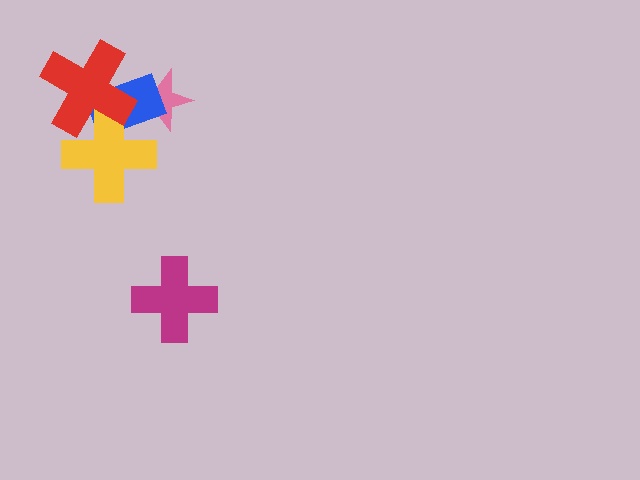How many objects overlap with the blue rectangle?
3 objects overlap with the blue rectangle.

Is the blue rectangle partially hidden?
Yes, it is partially covered by another shape.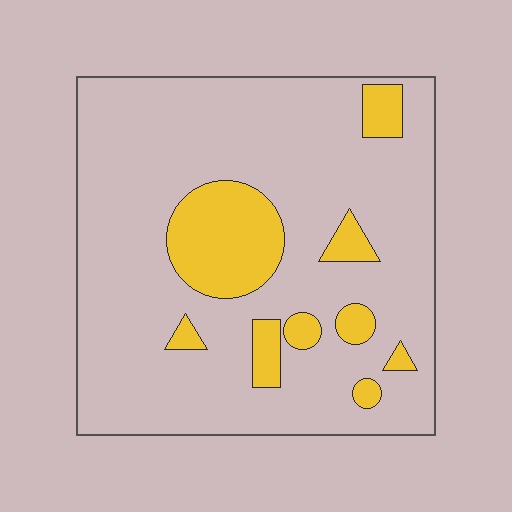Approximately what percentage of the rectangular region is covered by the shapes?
Approximately 15%.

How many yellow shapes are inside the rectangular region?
9.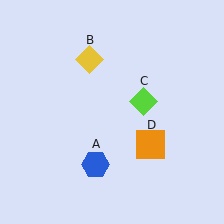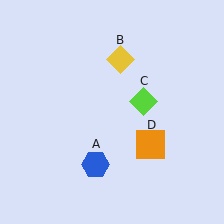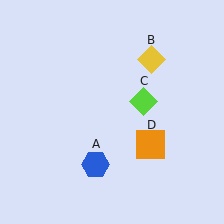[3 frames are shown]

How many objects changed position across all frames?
1 object changed position: yellow diamond (object B).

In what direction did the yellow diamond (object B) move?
The yellow diamond (object B) moved right.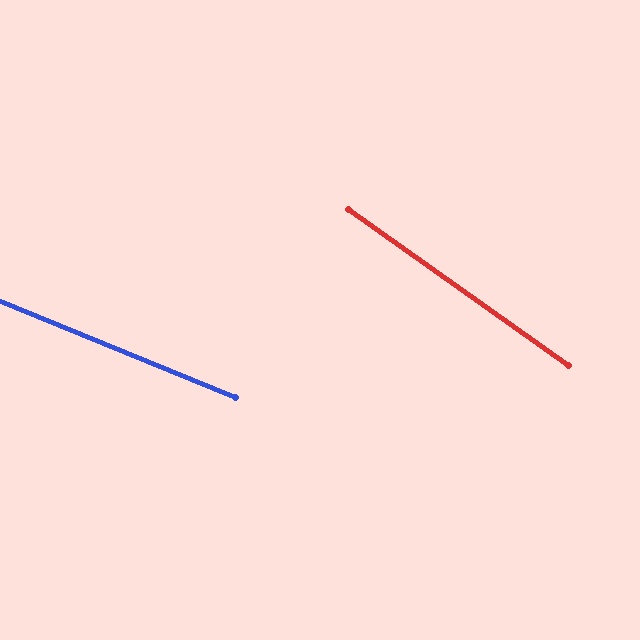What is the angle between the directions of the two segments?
Approximately 13 degrees.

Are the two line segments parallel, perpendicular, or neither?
Neither parallel nor perpendicular — they differ by about 13°.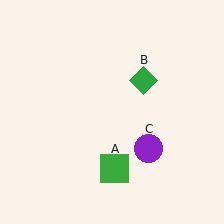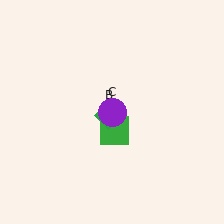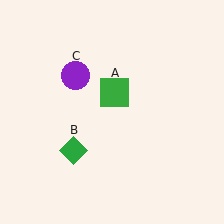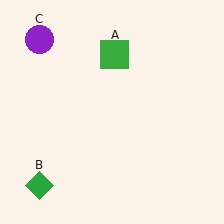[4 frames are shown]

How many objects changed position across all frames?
3 objects changed position: green square (object A), green diamond (object B), purple circle (object C).